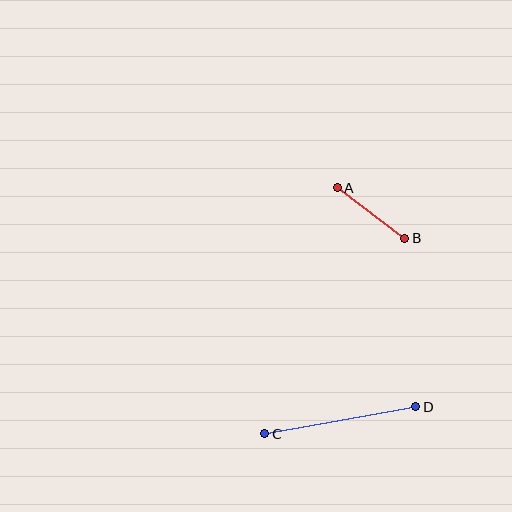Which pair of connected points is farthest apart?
Points C and D are farthest apart.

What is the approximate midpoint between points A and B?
The midpoint is at approximately (371, 213) pixels.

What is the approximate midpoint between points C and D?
The midpoint is at approximately (340, 420) pixels.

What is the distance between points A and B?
The distance is approximately 84 pixels.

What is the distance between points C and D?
The distance is approximately 153 pixels.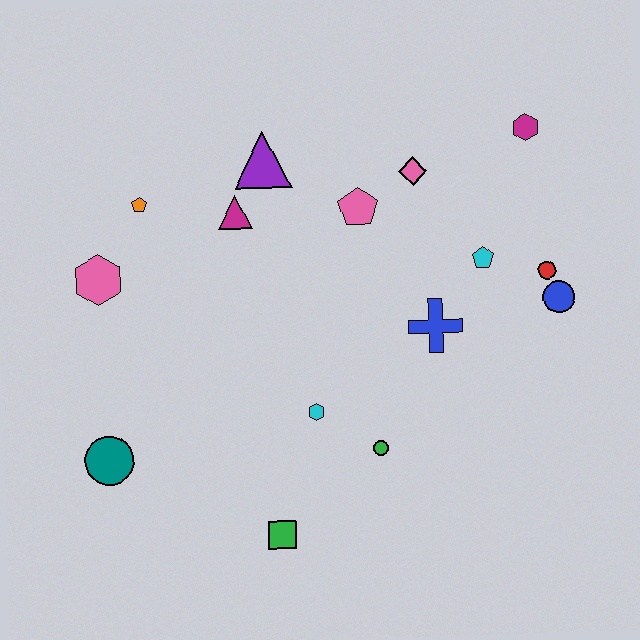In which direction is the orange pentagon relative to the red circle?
The orange pentagon is to the left of the red circle.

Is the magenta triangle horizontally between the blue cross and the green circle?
No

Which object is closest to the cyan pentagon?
The red circle is closest to the cyan pentagon.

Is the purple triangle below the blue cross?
No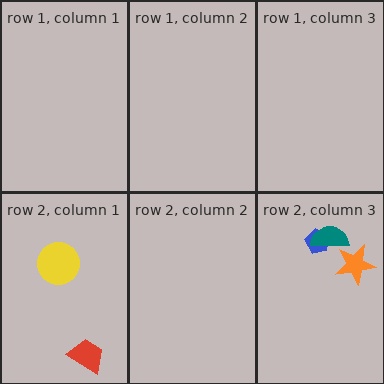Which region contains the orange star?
The row 2, column 3 region.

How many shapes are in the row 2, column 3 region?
3.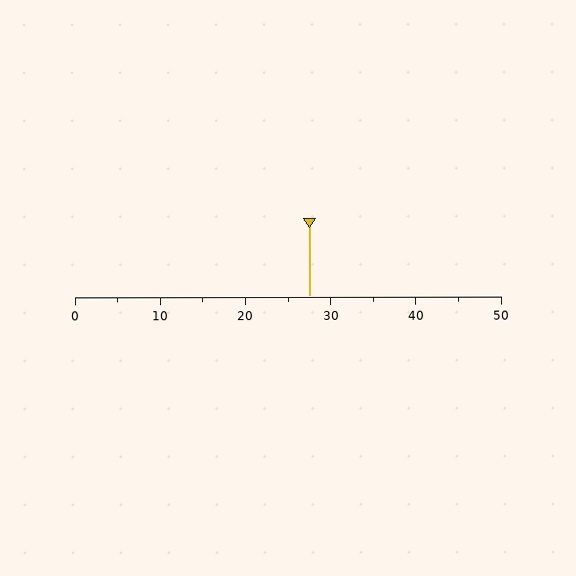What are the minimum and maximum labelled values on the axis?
The axis runs from 0 to 50.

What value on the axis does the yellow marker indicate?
The marker indicates approximately 27.5.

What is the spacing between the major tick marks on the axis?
The major ticks are spaced 10 apart.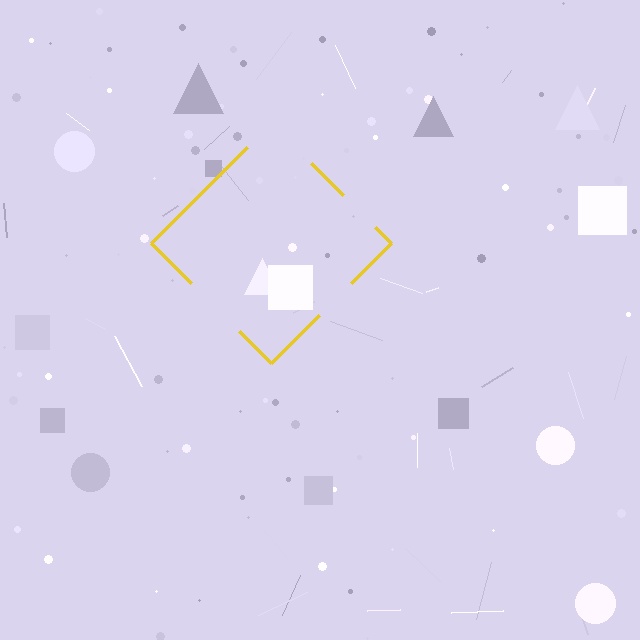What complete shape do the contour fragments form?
The contour fragments form a diamond.